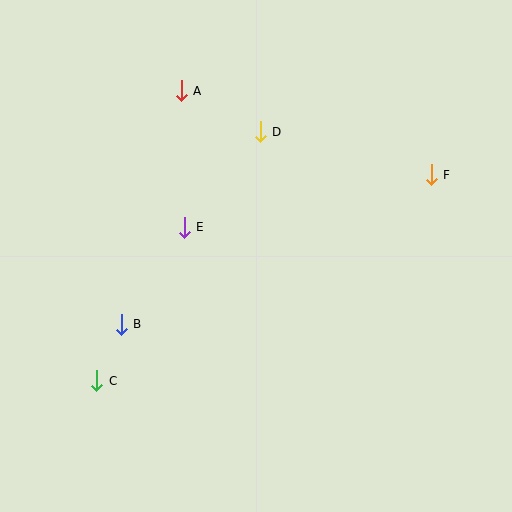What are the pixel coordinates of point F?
Point F is at (431, 175).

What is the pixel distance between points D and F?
The distance between D and F is 176 pixels.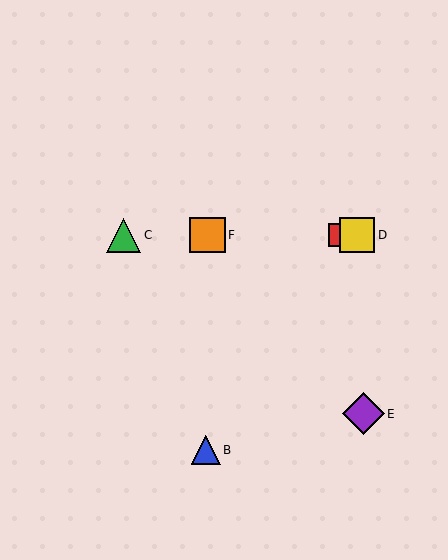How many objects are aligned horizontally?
4 objects (A, C, D, F) are aligned horizontally.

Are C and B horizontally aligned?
No, C is at y≈235 and B is at y≈450.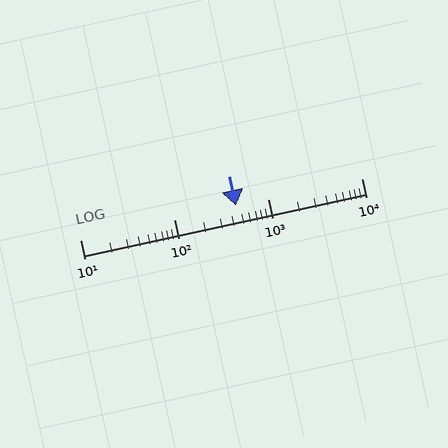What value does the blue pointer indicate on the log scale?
The pointer indicates approximately 460.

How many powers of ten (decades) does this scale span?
The scale spans 3 decades, from 10 to 10000.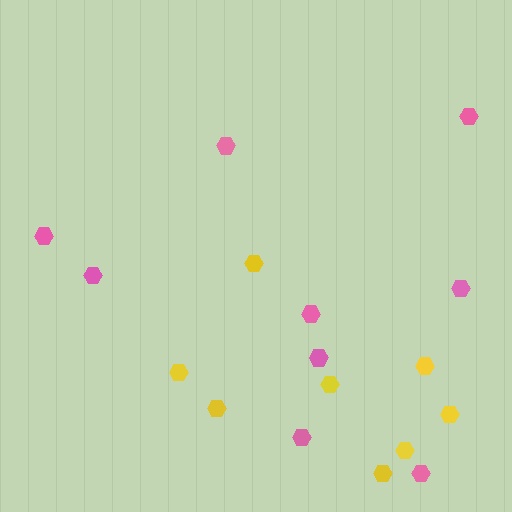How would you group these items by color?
There are 2 groups: one group of pink hexagons (9) and one group of yellow hexagons (8).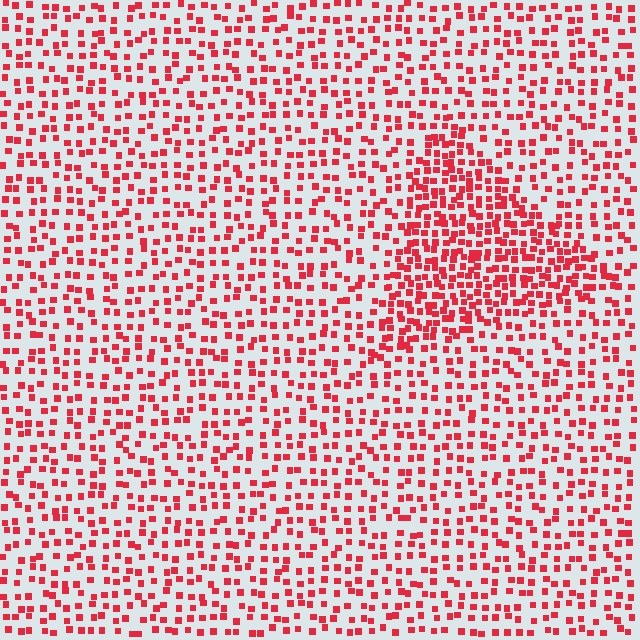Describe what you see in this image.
The image contains small red elements arranged at two different densities. A triangle-shaped region is visible where the elements are more densely packed than the surrounding area.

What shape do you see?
I see a triangle.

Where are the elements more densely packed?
The elements are more densely packed inside the triangle boundary.